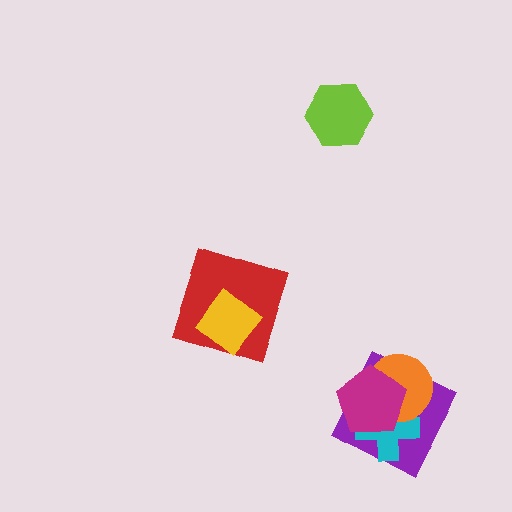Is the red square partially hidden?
Yes, it is partially covered by another shape.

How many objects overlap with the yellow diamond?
1 object overlaps with the yellow diamond.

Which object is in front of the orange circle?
The magenta pentagon is in front of the orange circle.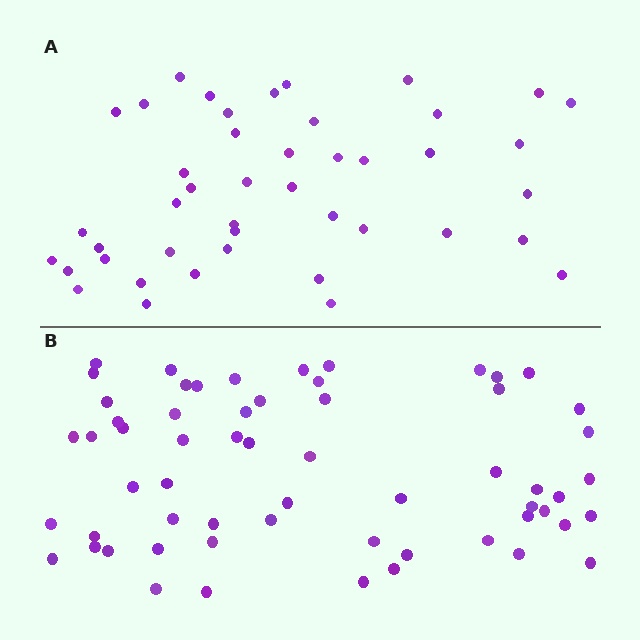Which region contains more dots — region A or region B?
Region B (the bottom region) has more dots.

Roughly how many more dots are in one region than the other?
Region B has approximately 15 more dots than region A.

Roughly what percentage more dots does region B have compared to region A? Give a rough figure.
About 35% more.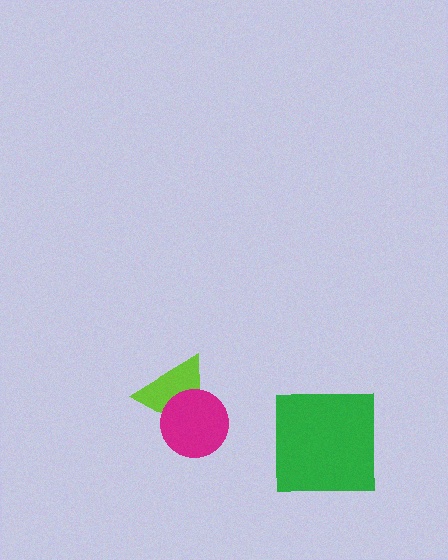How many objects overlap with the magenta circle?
1 object overlaps with the magenta circle.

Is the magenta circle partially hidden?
No, no other shape covers it.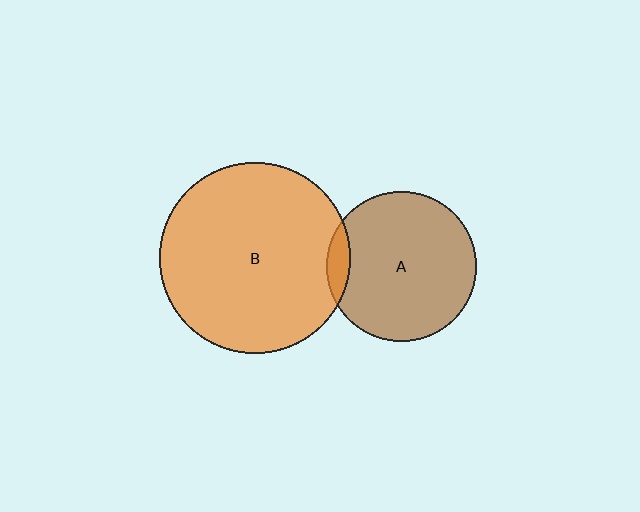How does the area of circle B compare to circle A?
Approximately 1.6 times.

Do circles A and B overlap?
Yes.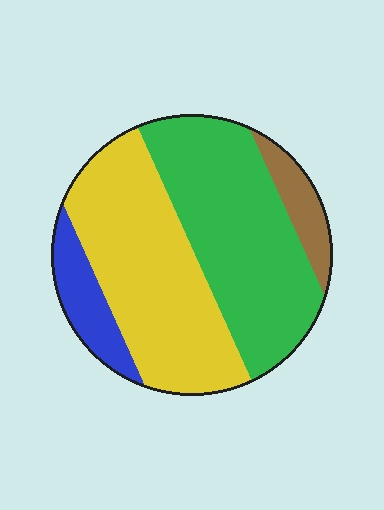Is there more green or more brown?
Green.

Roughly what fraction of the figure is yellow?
Yellow covers 41% of the figure.